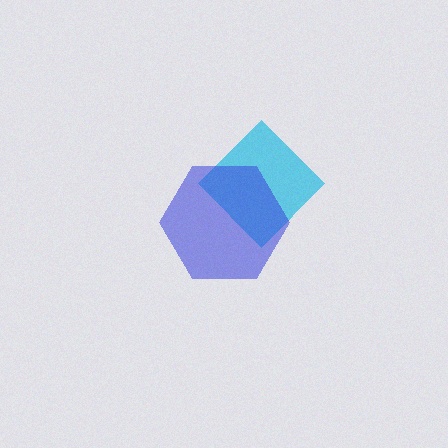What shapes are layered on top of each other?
The layered shapes are: a cyan diamond, a blue hexagon.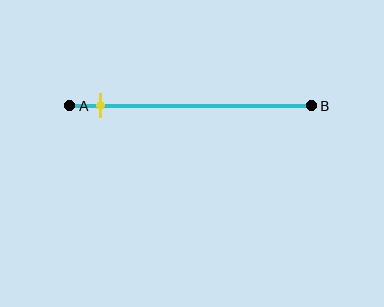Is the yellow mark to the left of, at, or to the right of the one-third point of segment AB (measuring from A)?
The yellow mark is to the left of the one-third point of segment AB.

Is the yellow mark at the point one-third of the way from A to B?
No, the mark is at about 15% from A, not at the 33% one-third point.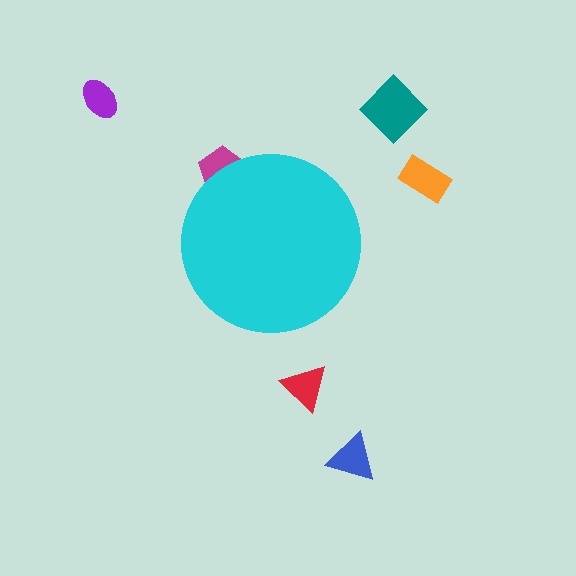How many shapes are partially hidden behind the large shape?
1 shape is partially hidden.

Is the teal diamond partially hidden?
No, the teal diamond is fully visible.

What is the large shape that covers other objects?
A cyan circle.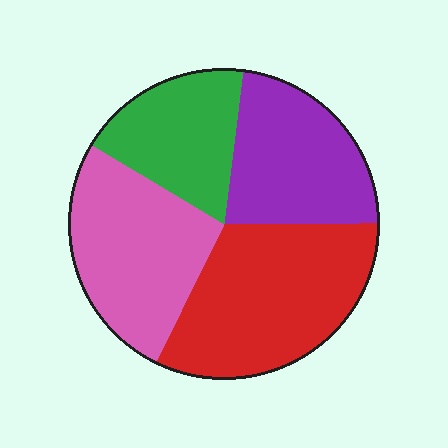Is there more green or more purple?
Purple.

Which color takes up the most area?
Red, at roughly 30%.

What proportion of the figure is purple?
Purple takes up about one quarter (1/4) of the figure.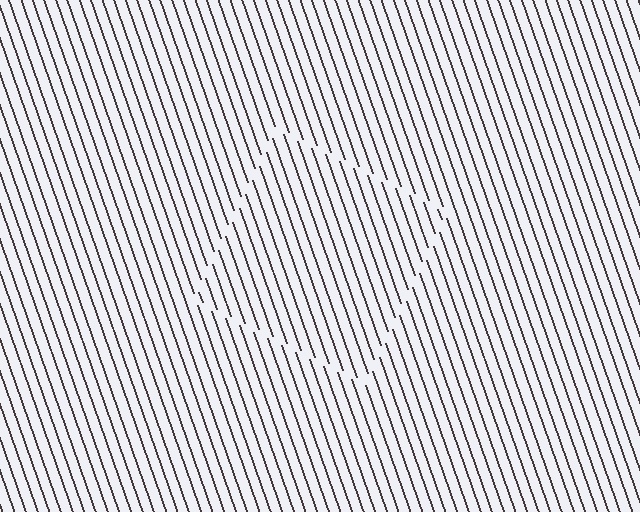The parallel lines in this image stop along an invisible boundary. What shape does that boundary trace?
An illusory square. The interior of the shape contains the same grating, shifted by half a period — the contour is defined by the phase discontinuity where line-ends from the inner and outer gratings abut.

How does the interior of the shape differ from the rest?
The interior of the shape contains the same grating, shifted by half a period — the contour is defined by the phase discontinuity where line-ends from the inner and outer gratings abut.